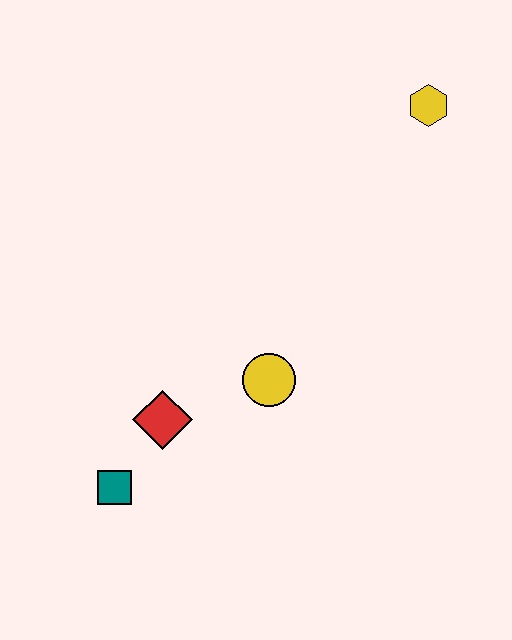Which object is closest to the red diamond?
The teal square is closest to the red diamond.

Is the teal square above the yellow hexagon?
No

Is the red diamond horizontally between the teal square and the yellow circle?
Yes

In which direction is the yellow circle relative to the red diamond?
The yellow circle is to the right of the red diamond.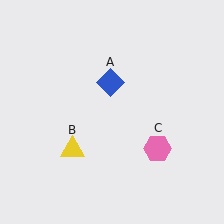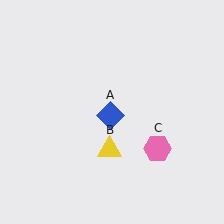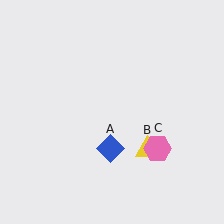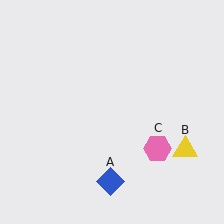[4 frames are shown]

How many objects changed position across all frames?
2 objects changed position: blue diamond (object A), yellow triangle (object B).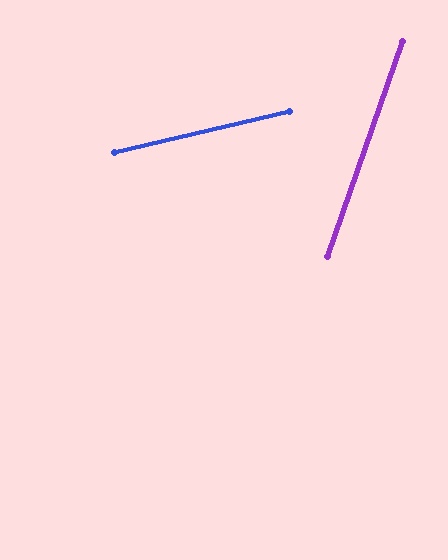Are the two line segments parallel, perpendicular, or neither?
Neither parallel nor perpendicular — they differ by about 57°.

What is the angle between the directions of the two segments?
Approximately 57 degrees.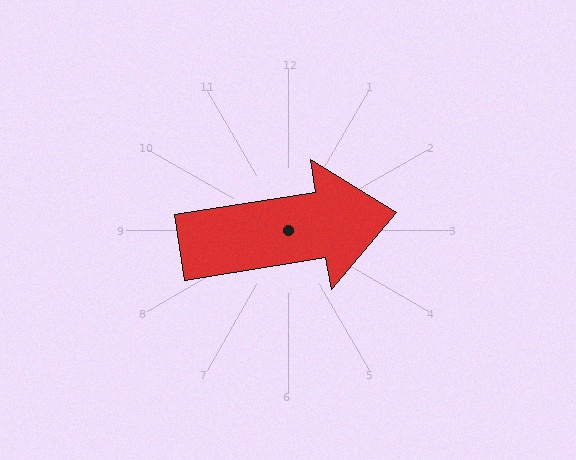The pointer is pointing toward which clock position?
Roughly 3 o'clock.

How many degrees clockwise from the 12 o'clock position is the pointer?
Approximately 81 degrees.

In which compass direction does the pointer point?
East.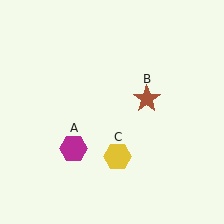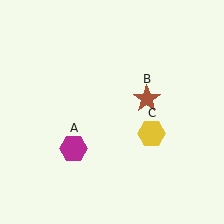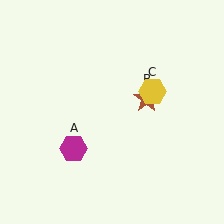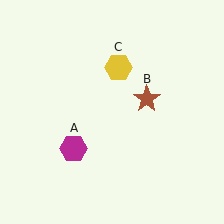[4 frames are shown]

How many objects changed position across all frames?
1 object changed position: yellow hexagon (object C).